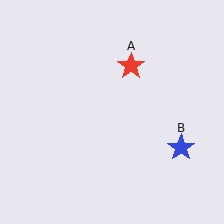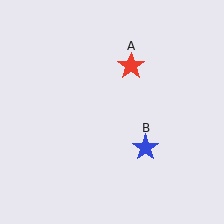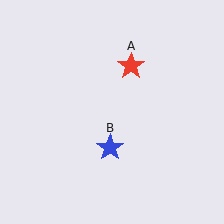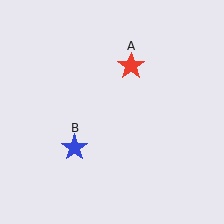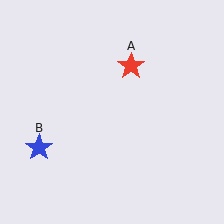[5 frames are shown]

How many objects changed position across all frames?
1 object changed position: blue star (object B).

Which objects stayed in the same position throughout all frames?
Red star (object A) remained stationary.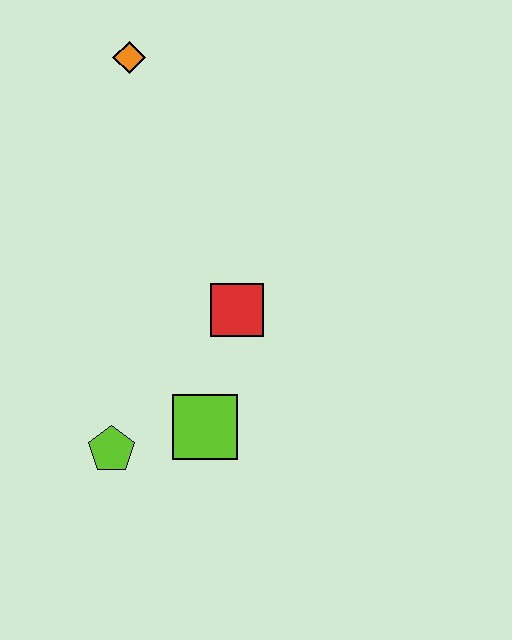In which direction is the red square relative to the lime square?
The red square is above the lime square.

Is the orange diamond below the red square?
No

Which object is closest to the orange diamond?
The red square is closest to the orange diamond.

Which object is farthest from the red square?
The orange diamond is farthest from the red square.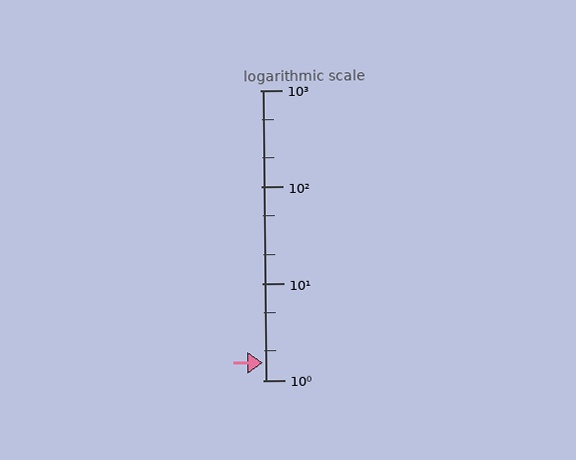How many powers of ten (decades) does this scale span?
The scale spans 3 decades, from 1 to 1000.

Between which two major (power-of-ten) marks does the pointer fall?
The pointer is between 1 and 10.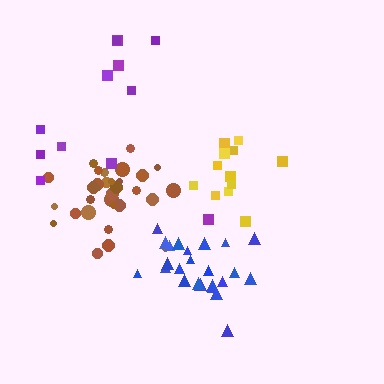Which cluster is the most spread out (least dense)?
Purple.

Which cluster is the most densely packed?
Brown.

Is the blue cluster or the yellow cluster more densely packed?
Blue.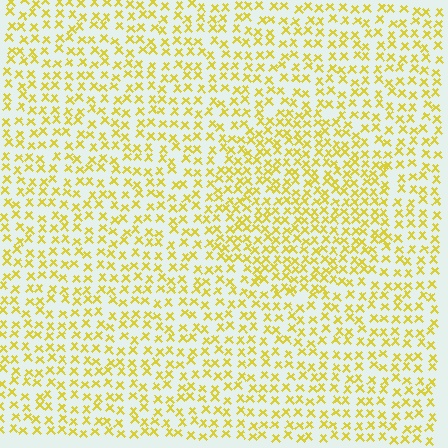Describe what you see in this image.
The image contains small yellow elements arranged at two different densities. A circle-shaped region is visible where the elements are more densely packed than the surrounding area.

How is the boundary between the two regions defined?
The boundary is defined by a change in element density (approximately 1.5x ratio). All elements are the same color, size, and shape.